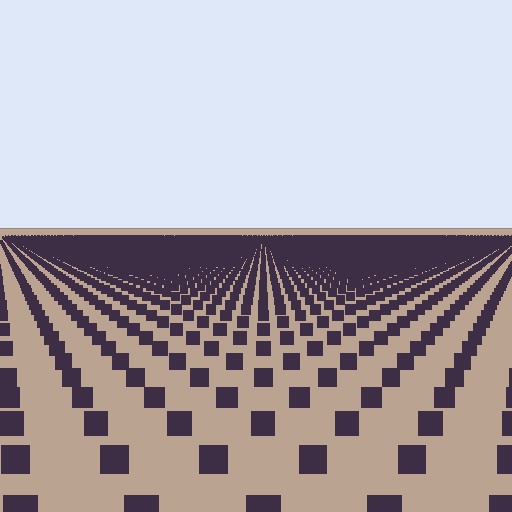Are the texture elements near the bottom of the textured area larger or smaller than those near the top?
Larger. Near the bottom, elements are closer to the viewer and appear at a bigger on-screen size.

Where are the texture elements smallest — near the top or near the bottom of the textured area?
Near the top.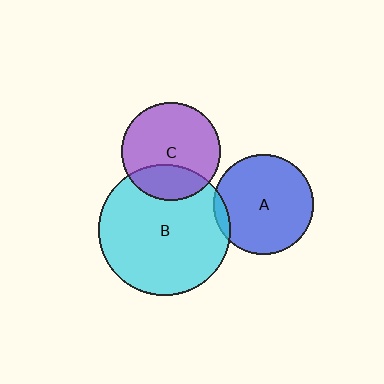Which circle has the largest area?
Circle B (cyan).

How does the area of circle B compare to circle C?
Approximately 1.8 times.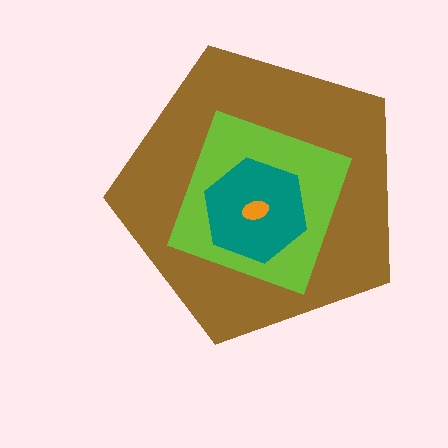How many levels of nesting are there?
4.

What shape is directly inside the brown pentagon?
The lime square.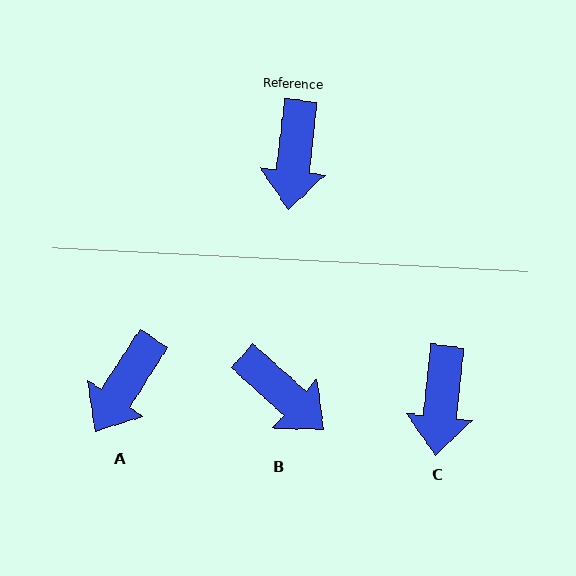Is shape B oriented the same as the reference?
No, it is off by about 54 degrees.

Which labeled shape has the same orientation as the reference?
C.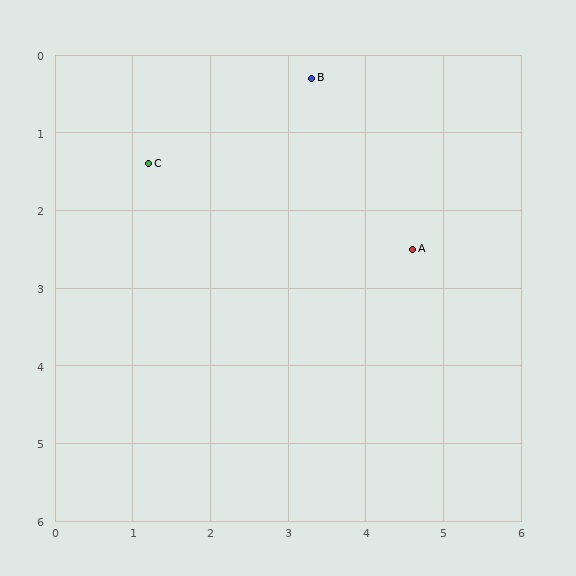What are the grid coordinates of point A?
Point A is at approximately (4.6, 2.5).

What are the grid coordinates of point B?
Point B is at approximately (3.3, 0.3).